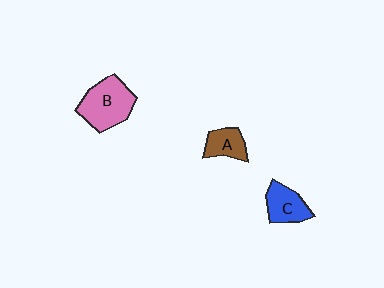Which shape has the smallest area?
Shape A (brown).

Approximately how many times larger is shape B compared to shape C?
Approximately 1.6 times.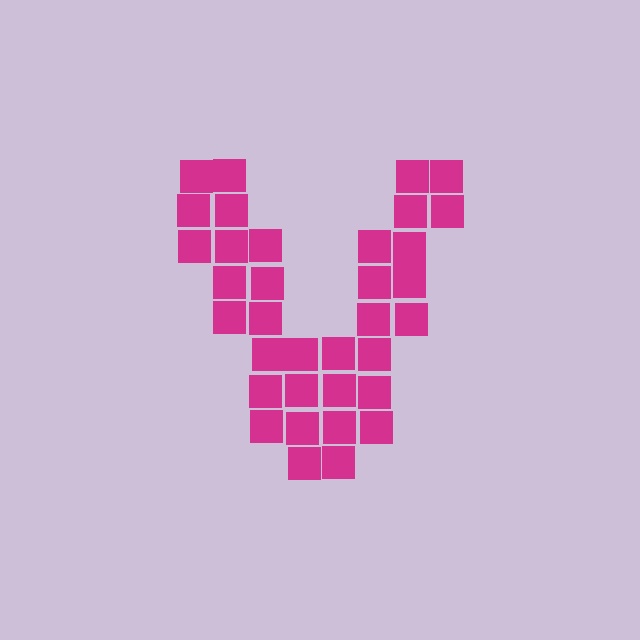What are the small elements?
The small elements are squares.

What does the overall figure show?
The overall figure shows the letter V.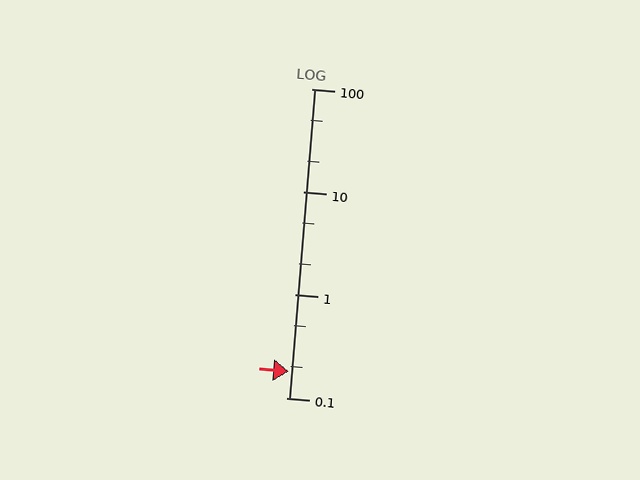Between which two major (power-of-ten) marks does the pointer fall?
The pointer is between 0.1 and 1.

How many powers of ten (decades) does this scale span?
The scale spans 3 decades, from 0.1 to 100.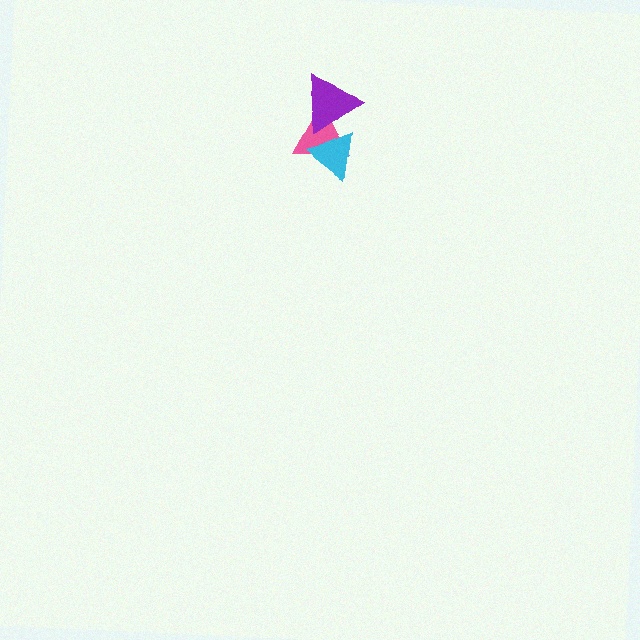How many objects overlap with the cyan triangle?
2 objects overlap with the cyan triangle.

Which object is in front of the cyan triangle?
The purple triangle is in front of the cyan triangle.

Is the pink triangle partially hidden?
Yes, it is partially covered by another shape.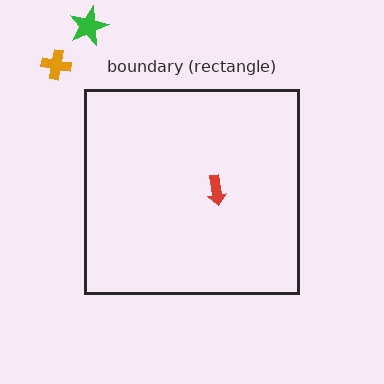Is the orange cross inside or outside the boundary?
Outside.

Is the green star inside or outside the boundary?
Outside.